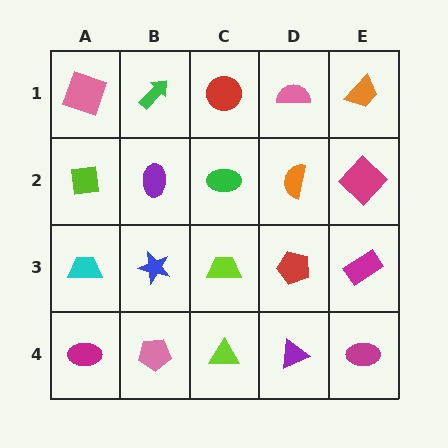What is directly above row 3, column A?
A lime square.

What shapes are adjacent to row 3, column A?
A lime square (row 2, column A), a magenta ellipse (row 4, column A), a blue star (row 3, column B).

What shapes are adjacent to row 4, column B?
A blue star (row 3, column B), a magenta ellipse (row 4, column A), a lime triangle (row 4, column C).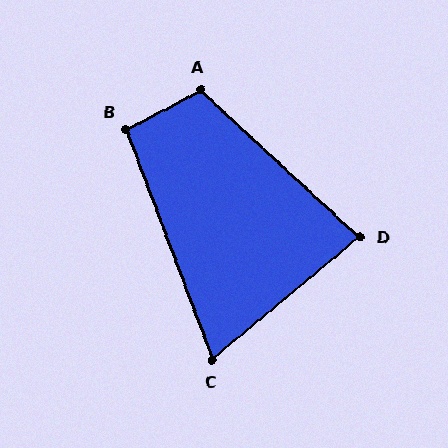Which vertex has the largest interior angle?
A, at approximately 109 degrees.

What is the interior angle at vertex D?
Approximately 83 degrees (acute).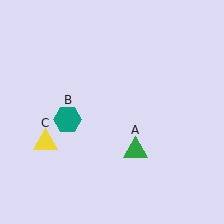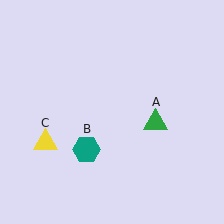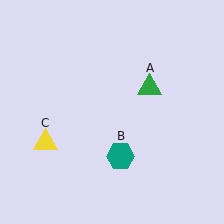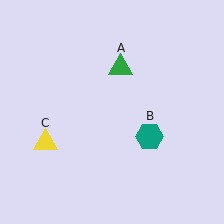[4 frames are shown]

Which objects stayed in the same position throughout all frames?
Yellow triangle (object C) remained stationary.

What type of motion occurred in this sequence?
The green triangle (object A), teal hexagon (object B) rotated counterclockwise around the center of the scene.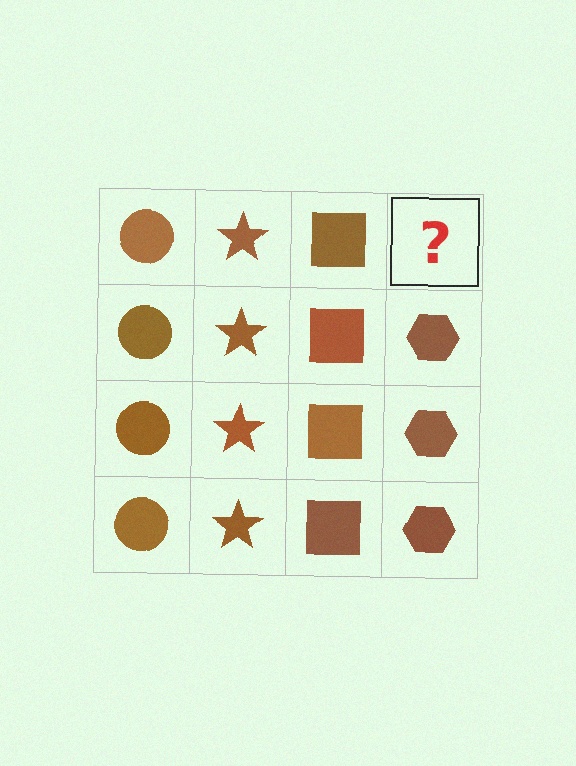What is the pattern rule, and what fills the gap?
The rule is that each column has a consistent shape. The gap should be filled with a brown hexagon.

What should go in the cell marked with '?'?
The missing cell should contain a brown hexagon.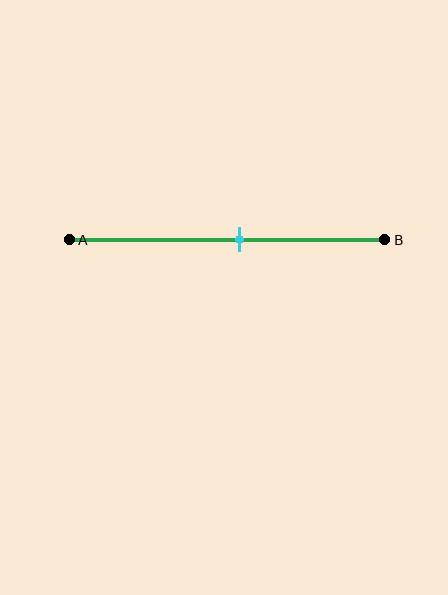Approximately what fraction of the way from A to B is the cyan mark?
The cyan mark is approximately 55% of the way from A to B.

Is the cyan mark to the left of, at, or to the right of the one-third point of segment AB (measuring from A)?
The cyan mark is to the right of the one-third point of segment AB.